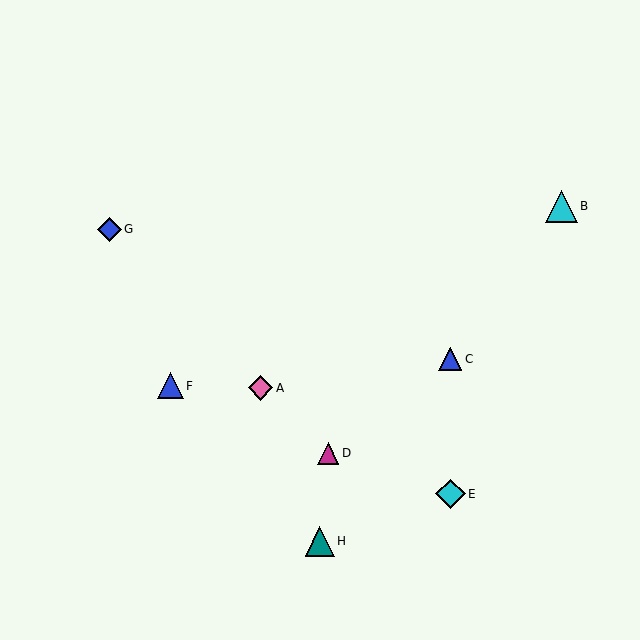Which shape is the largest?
The cyan triangle (labeled B) is the largest.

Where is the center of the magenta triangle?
The center of the magenta triangle is at (328, 453).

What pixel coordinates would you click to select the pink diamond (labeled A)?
Click at (261, 388) to select the pink diamond A.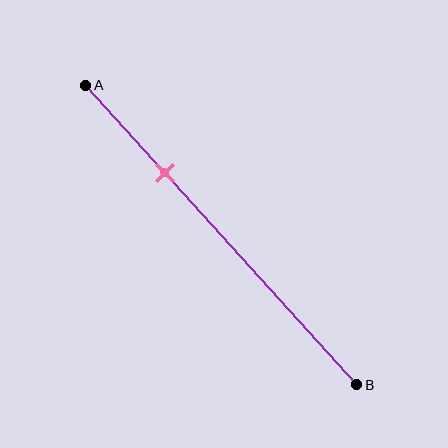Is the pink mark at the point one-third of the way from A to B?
No, the mark is at about 30% from A, not at the 33% one-third point.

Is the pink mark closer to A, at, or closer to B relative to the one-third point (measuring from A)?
The pink mark is closer to point A than the one-third point of segment AB.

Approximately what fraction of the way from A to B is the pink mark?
The pink mark is approximately 30% of the way from A to B.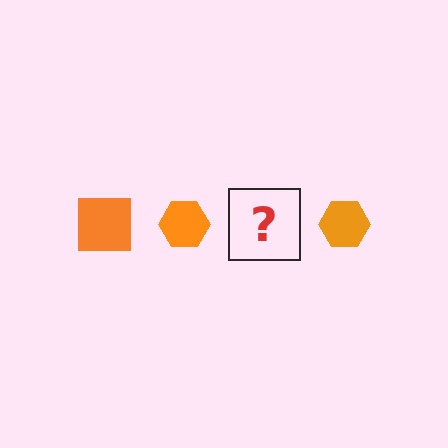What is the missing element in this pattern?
The missing element is an orange square.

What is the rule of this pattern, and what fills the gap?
The rule is that the pattern cycles through square, hexagon shapes in orange. The gap should be filled with an orange square.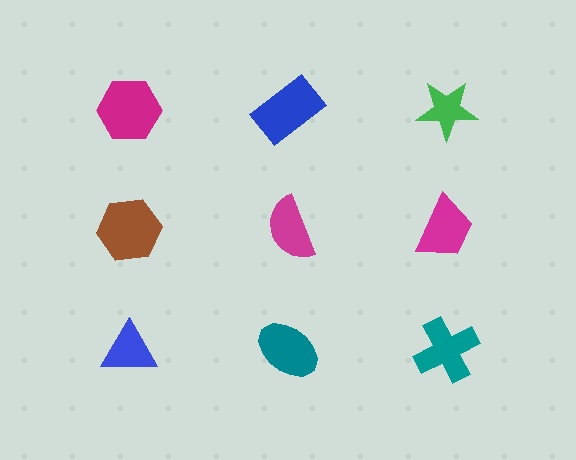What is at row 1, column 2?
A blue rectangle.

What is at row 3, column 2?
A teal ellipse.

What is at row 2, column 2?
A magenta semicircle.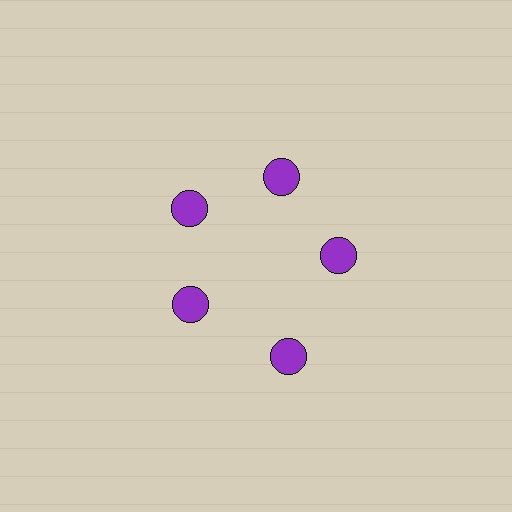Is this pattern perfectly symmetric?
No. The 5 purple circles are arranged in a ring, but one element near the 5 o'clock position is pushed outward from the center, breaking the 5-fold rotational symmetry.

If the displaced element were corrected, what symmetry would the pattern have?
It would have 5-fold rotational symmetry — the pattern would map onto itself every 72 degrees.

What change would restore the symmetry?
The symmetry would be restored by moving it inward, back onto the ring so that all 5 circles sit at equal angles and equal distance from the center.